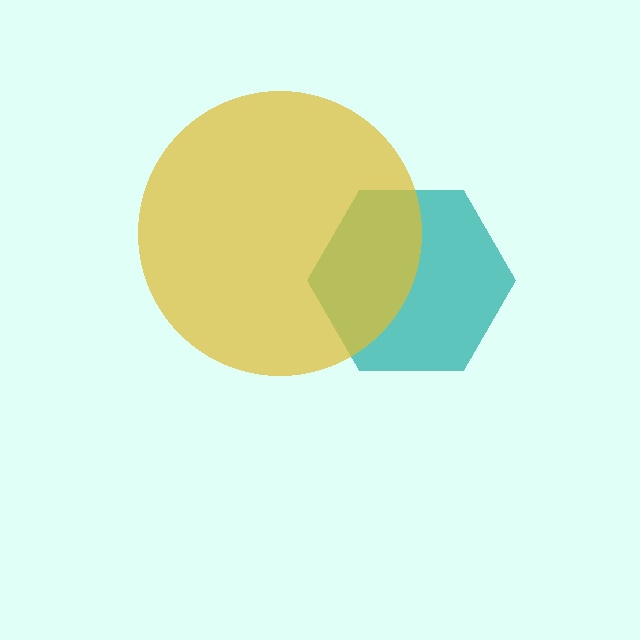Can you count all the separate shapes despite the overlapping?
Yes, there are 2 separate shapes.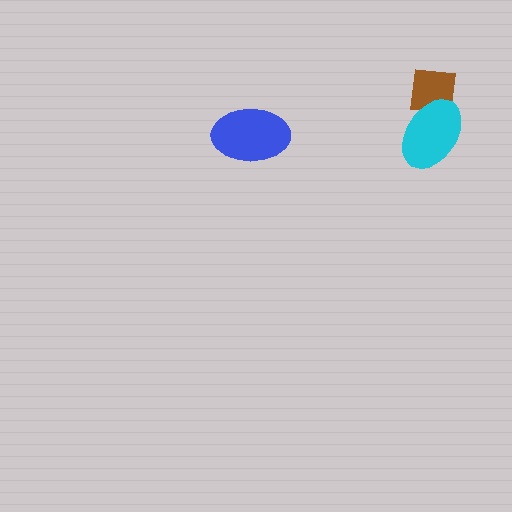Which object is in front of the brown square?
The cyan ellipse is in front of the brown square.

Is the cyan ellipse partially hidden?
No, no other shape covers it.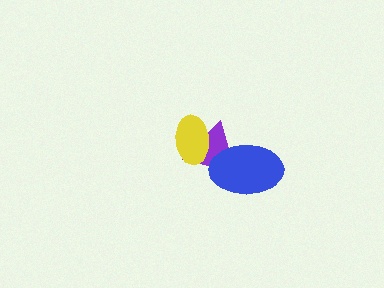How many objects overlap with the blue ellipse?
1 object overlaps with the blue ellipse.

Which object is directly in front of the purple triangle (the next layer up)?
The yellow ellipse is directly in front of the purple triangle.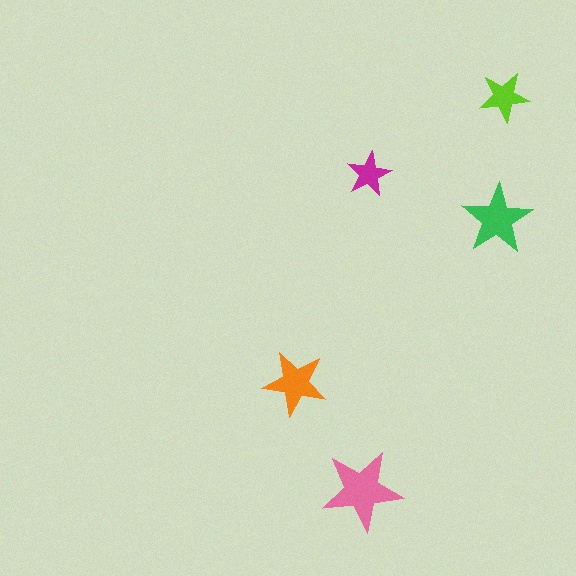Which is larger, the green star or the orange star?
The green one.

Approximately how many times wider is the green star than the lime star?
About 1.5 times wider.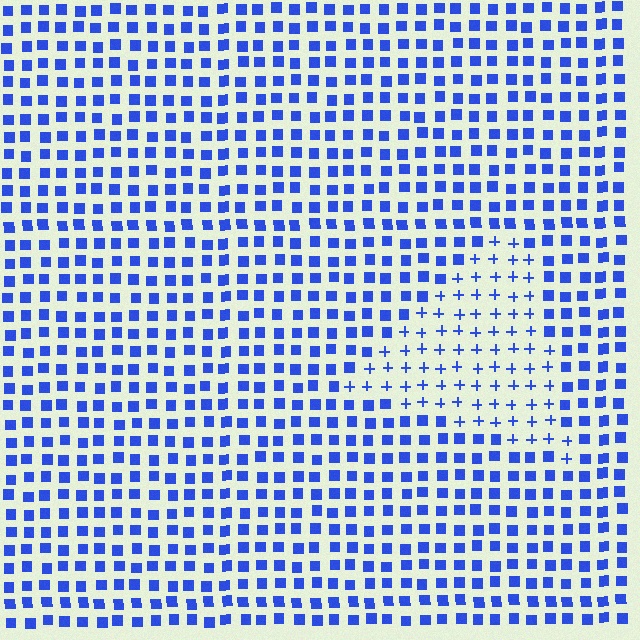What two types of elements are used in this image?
The image uses plus signs inside the triangle region and squares outside it.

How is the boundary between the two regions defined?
The boundary is defined by a change in element shape: plus signs inside vs. squares outside. All elements share the same color and spacing.